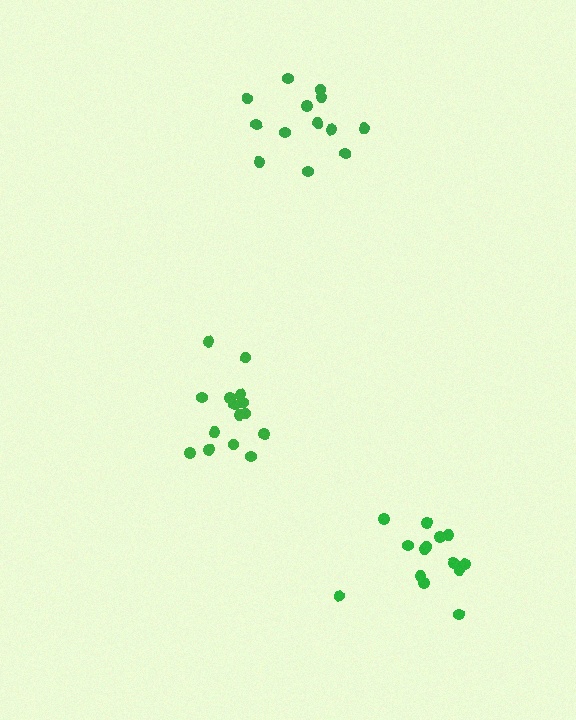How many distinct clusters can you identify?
There are 3 distinct clusters.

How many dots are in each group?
Group 1: 15 dots, Group 2: 14 dots, Group 3: 13 dots (42 total).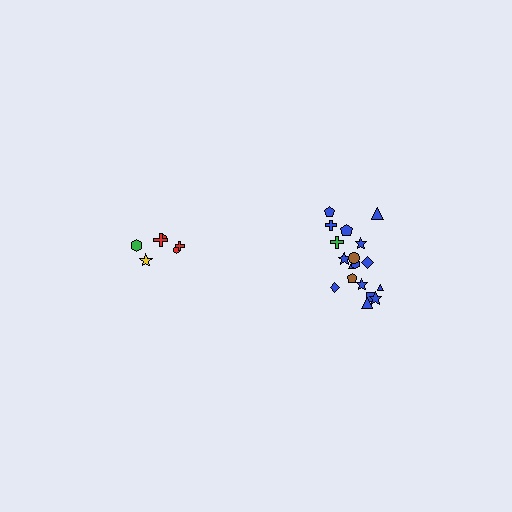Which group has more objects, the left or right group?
The right group.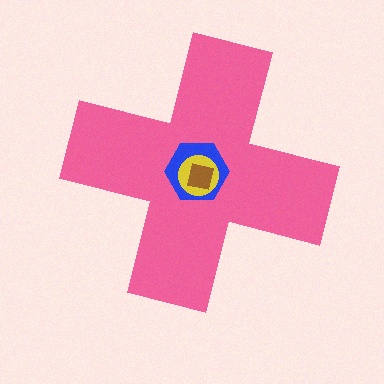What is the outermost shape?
The pink cross.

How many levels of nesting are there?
4.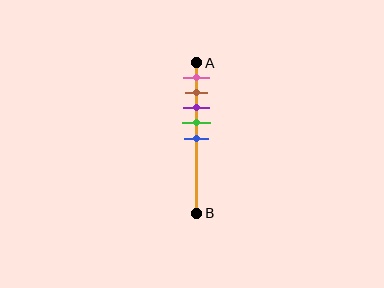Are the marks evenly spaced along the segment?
Yes, the marks are approximately evenly spaced.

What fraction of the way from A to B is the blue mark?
The blue mark is approximately 50% (0.5) of the way from A to B.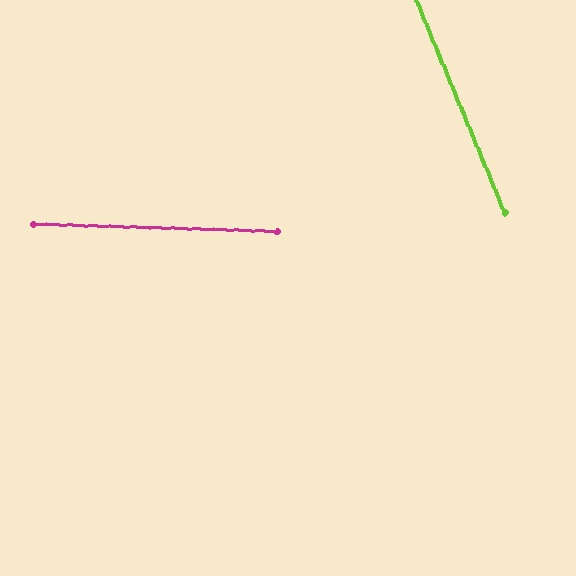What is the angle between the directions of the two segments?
Approximately 66 degrees.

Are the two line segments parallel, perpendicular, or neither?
Neither parallel nor perpendicular — they differ by about 66°.